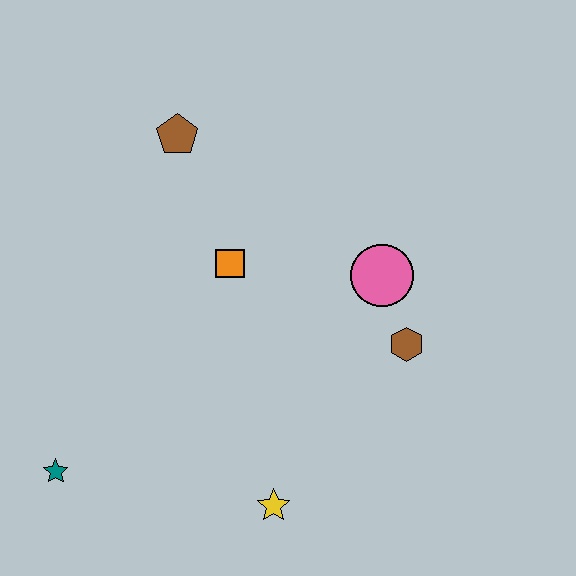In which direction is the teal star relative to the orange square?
The teal star is below the orange square.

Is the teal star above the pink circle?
No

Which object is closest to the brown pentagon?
The orange square is closest to the brown pentagon.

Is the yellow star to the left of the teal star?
No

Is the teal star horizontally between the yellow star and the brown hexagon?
No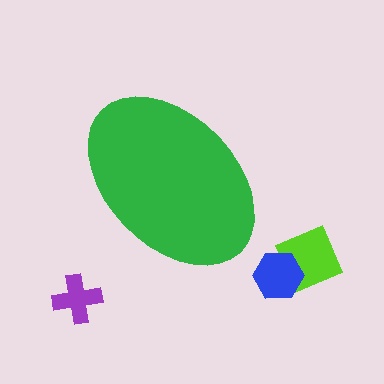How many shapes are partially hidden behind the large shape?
0 shapes are partially hidden.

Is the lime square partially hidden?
No, the lime square is fully visible.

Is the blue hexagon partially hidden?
No, the blue hexagon is fully visible.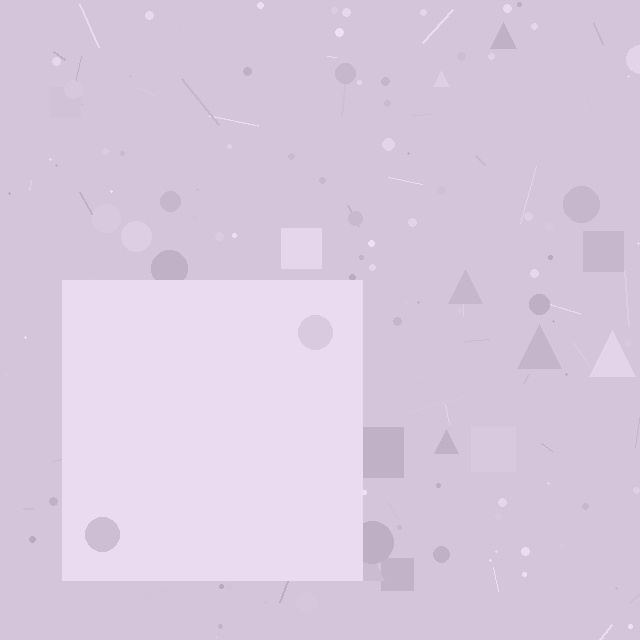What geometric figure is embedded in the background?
A square is embedded in the background.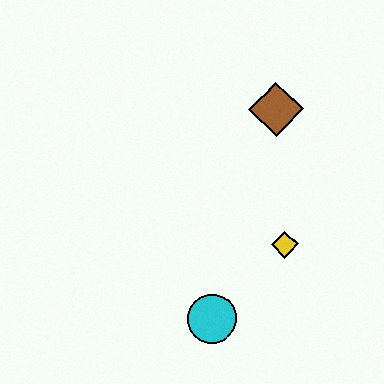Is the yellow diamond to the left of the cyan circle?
No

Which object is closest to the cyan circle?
The yellow diamond is closest to the cyan circle.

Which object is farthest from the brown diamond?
The cyan circle is farthest from the brown diamond.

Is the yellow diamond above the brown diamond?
No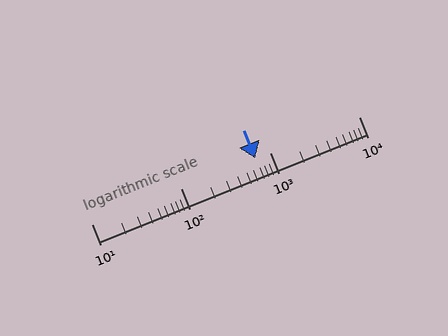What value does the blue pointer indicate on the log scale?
The pointer indicates approximately 690.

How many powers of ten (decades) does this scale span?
The scale spans 3 decades, from 10 to 10000.